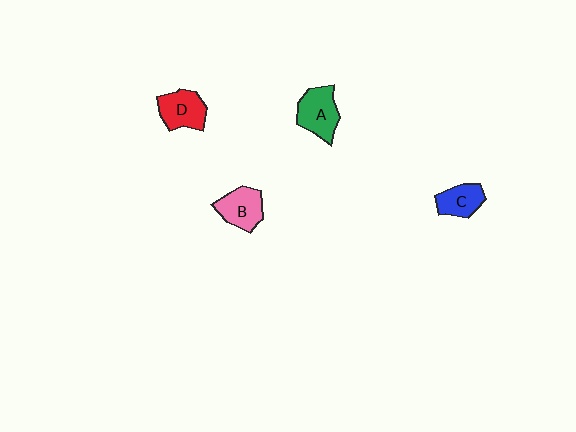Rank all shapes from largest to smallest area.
From largest to smallest: A (green), D (red), B (pink), C (blue).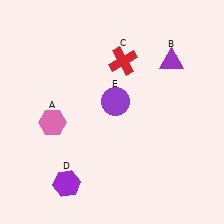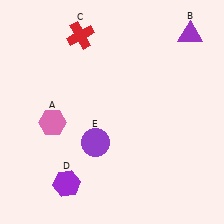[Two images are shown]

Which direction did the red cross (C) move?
The red cross (C) moved left.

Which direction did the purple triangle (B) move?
The purple triangle (B) moved up.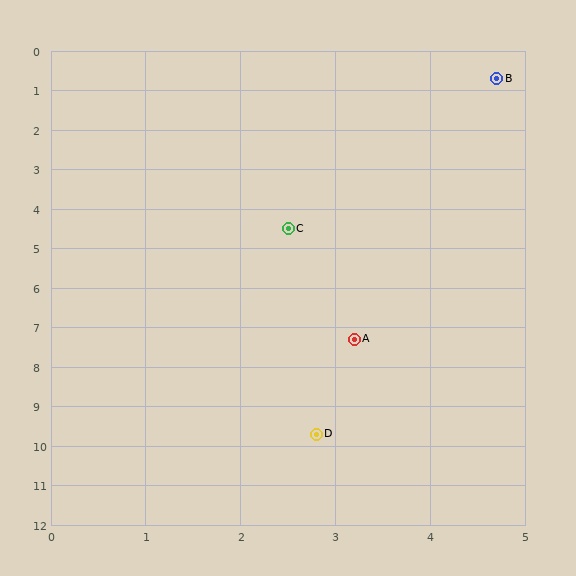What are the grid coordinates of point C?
Point C is at approximately (2.5, 4.5).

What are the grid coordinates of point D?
Point D is at approximately (2.8, 9.7).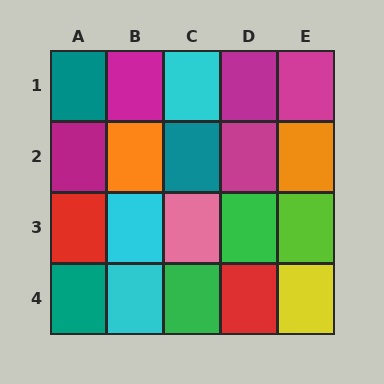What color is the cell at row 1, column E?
Magenta.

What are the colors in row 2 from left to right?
Magenta, orange, teal, magenta, orange.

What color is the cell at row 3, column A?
Red.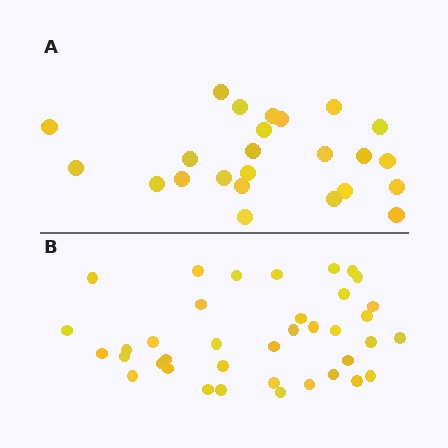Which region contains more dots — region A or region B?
Region B (the bottom region) has more dots.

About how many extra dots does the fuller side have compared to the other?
Region B has approximately 15 more dots than region A.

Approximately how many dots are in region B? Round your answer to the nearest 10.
About 40 dots. (The exact count is 38, which rounds to 40.)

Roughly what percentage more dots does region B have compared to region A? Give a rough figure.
About 60% more.